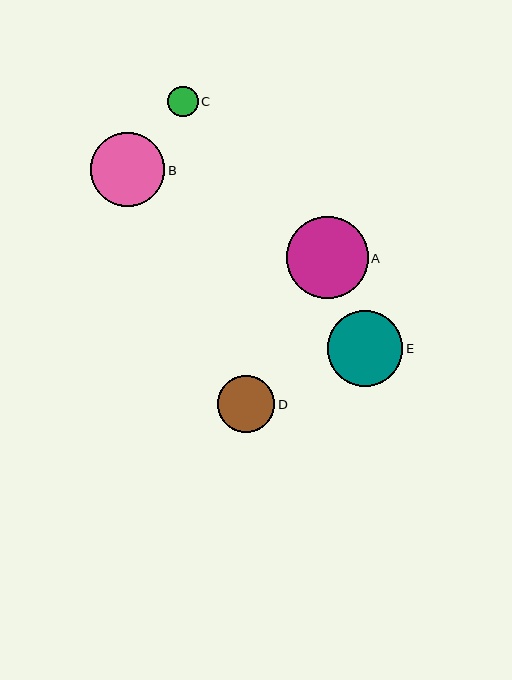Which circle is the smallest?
Circle C is the smallest with a size of approximately 30 pixels.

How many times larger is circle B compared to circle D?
Circle B is approximately 1.3 times the size of circle D.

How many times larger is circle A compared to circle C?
Circle A is approximately 2.7 times the size of circle C.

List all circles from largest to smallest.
From largest to smallest: A, E, B, D, C.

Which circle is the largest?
Circle A is the largest with a size of approximately 82 pixels.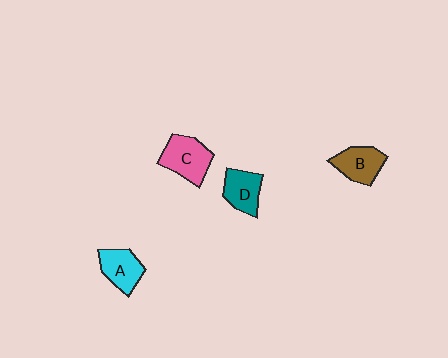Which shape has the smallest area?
Shape D (teal).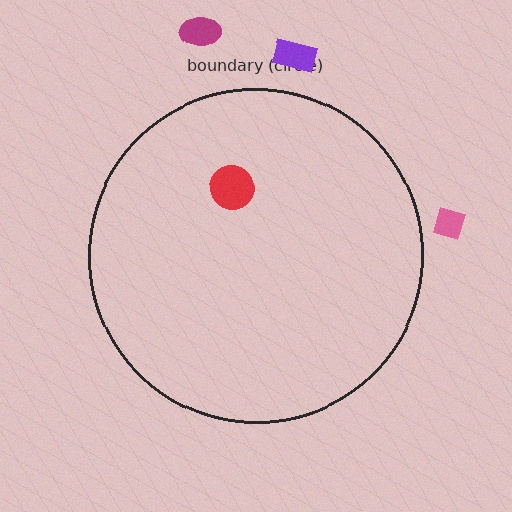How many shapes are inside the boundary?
1 inside, 3 outside.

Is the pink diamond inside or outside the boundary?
Outside.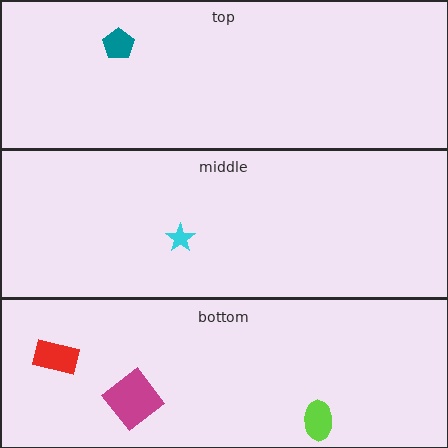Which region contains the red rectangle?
The bottom region.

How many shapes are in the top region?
1.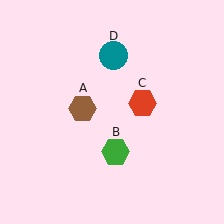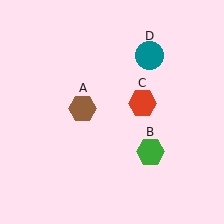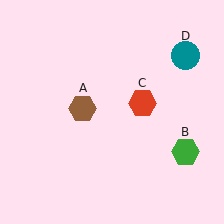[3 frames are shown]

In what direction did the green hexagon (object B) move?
The green hexagon (object B) moved right.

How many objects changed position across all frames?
2 objects changed position: green hexagon (object B), teal circle (object D).